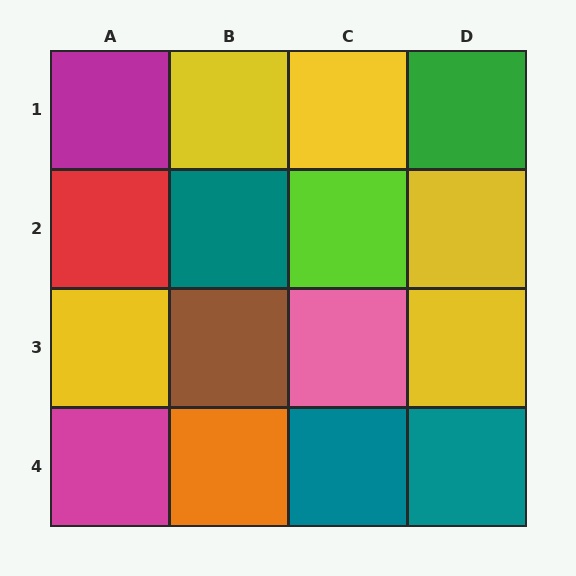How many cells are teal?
3 cells are teal.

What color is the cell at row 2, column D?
Yellow.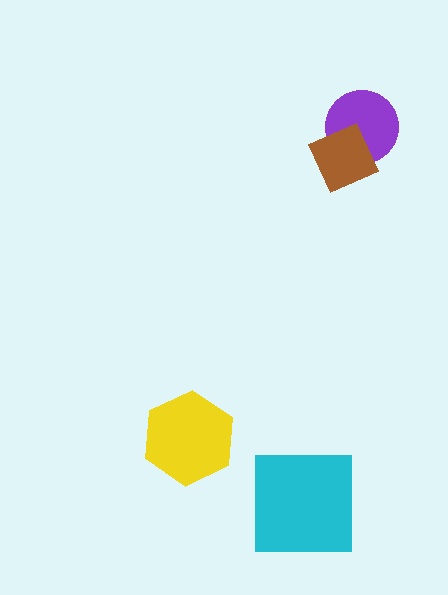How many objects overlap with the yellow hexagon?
0 objects overlap with the yellow hexagon.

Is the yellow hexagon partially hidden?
No, no other shape covers it.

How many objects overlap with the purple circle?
1 object overlaps with the purple circle.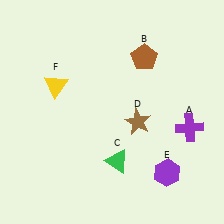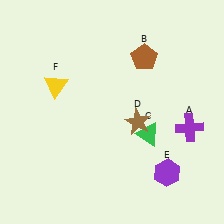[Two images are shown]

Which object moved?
The green triangle (C) moved right.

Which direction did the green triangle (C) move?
The green triangle (C) moved right.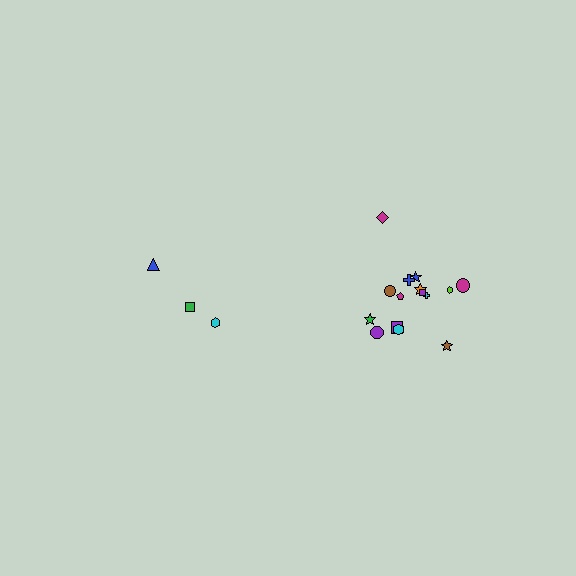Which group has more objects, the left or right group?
The right group.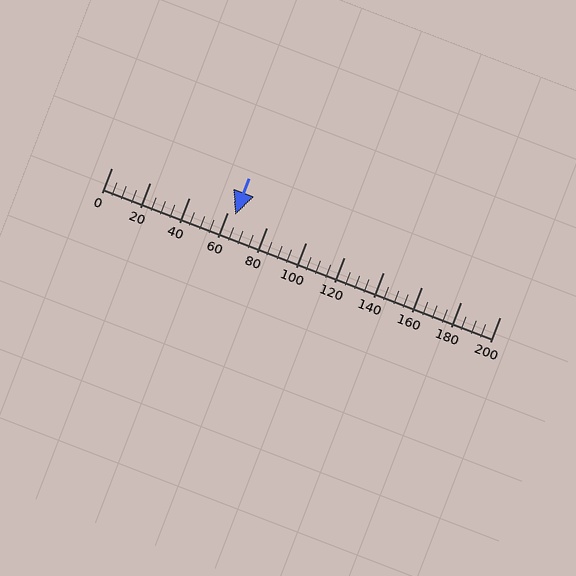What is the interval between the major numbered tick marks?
The major tick marks are spaced 20 units apart.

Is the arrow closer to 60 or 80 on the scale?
The arrow is closer to 60.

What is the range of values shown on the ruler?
The ruler shows values from 0 to 200.